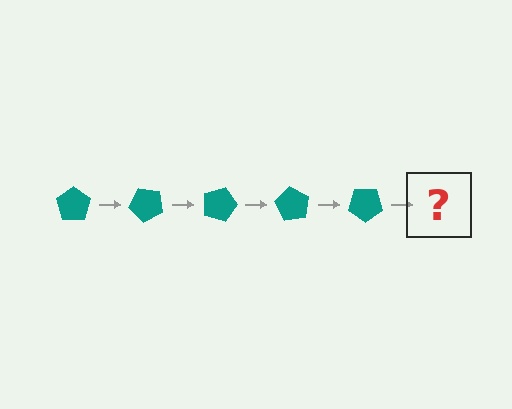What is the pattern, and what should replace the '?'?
The pattern is that the pentagon rotates 45 degrees each step. The '?' should be a teal pentagon rotated 225 degrees.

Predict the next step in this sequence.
The next step is a teal pentagon rotated 225 degrees.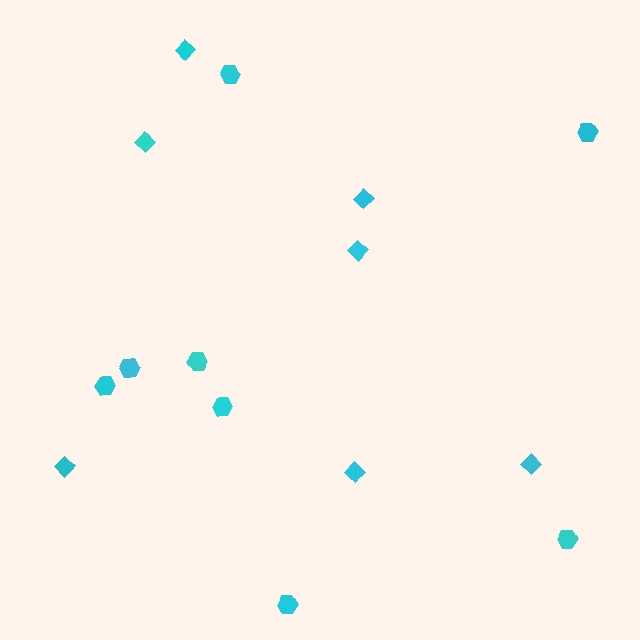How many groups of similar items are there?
There are 2 groups: one group of diamonds (7) and one group of hexagons (8).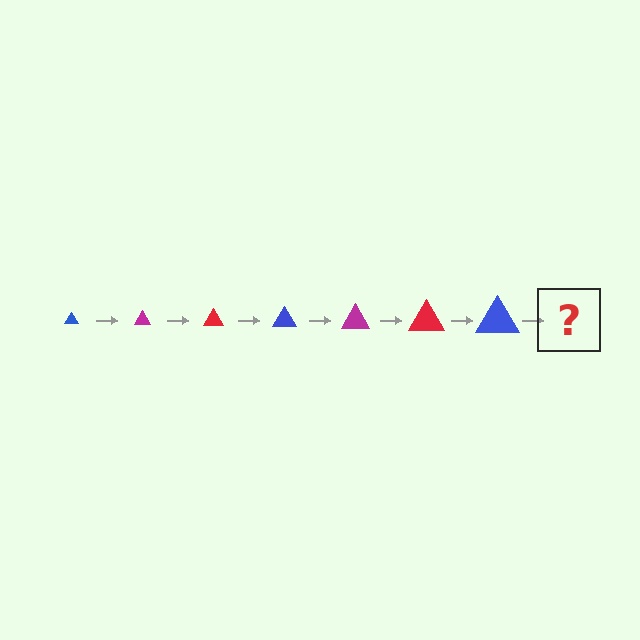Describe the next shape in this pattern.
It should be a magenta triangle, larger than the previous one.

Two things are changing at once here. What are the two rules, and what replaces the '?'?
The two rules are that the triangle grows larger each step and the color cycles through blue, magenta, and red. The '?' should be a magenta triangle, larger than the previous one.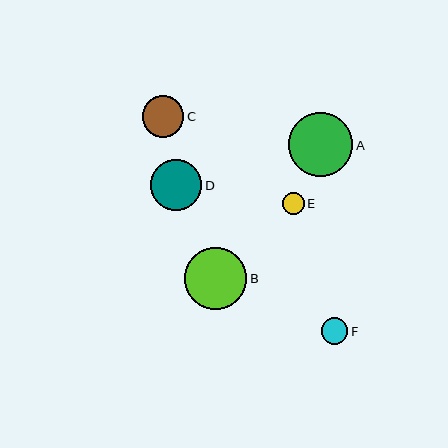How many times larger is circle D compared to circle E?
Circle D is approximately 2.4 times the size of circle E.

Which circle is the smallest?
Circle E is the smallest with a size of approximately 21 pixels.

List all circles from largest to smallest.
From largest to smallest: A, B, D, C, F, E.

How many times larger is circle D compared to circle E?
Circle D is approximately 2.4 times the size of circle E.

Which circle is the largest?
Circle A is the largest with a size of approximately 64 pixels.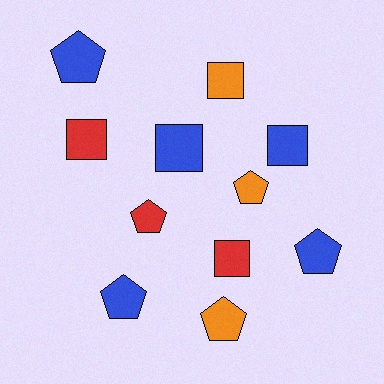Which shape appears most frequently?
Pentagon, with 6 objects.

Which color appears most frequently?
Blue, with 5 objects.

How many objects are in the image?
There are 11 objects.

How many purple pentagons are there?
There are no purple pentagons.